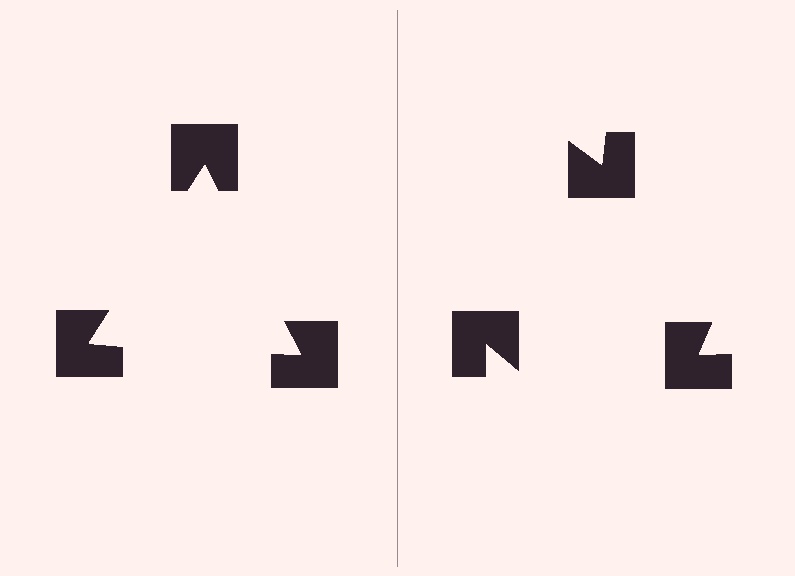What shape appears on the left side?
An illusory triangle.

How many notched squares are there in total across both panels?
6 — 3 on each side.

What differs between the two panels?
The notched squares are positioned identically on both sides; only the wedge orientations differ. On the left they align to a triangle; on the right they are misaligned.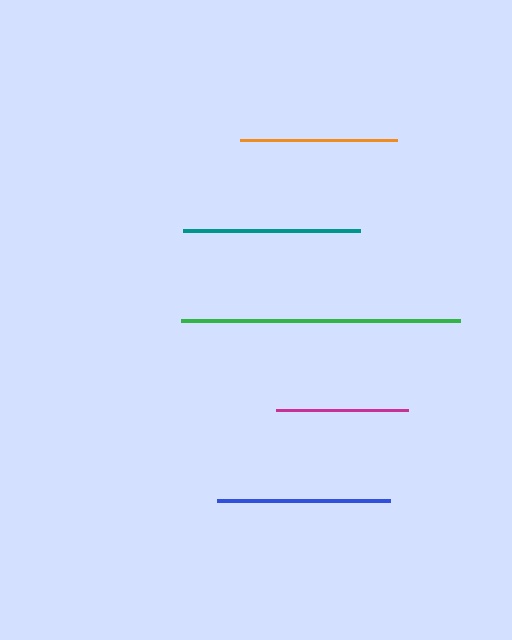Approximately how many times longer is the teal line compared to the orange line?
The teal line is approximately 1.1 times the length of the orange line.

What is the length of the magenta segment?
The magenta segment is approximately 132 pixels long.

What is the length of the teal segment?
The teal segment is approximately 177 pixels long.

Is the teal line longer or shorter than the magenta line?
The teal line is longer than the magenta line.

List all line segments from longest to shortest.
From longest to shortest: green, teal, blue, orange, magenta.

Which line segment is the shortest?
The magenta line is the shortest at approximately 132 pixels.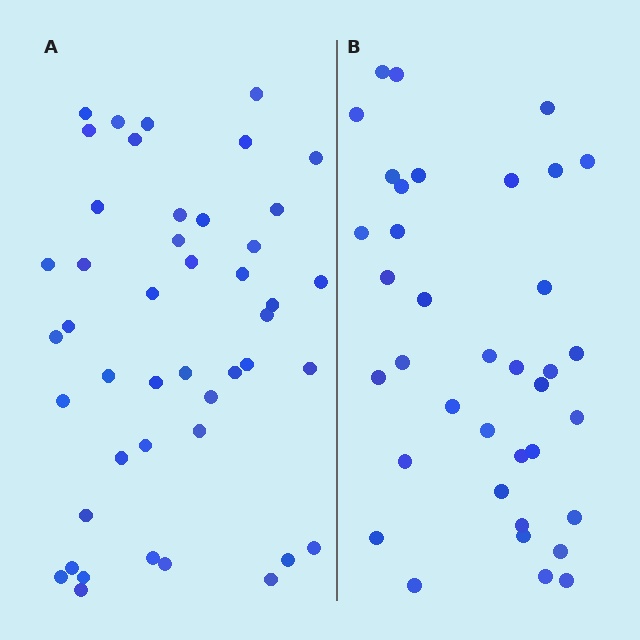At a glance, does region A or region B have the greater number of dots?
Region A (the left region) has more dots.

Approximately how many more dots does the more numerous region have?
Region A has roughly 8 or so more dots than region B.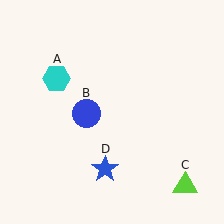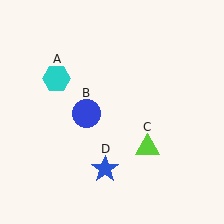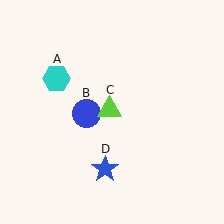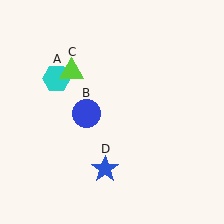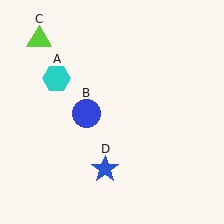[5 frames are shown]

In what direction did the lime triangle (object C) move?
The lime triangle (object C) moved up and to the left.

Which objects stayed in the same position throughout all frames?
Cyan hexagon (object A) and blue circle (object B) and blue star (object D) remained stationary.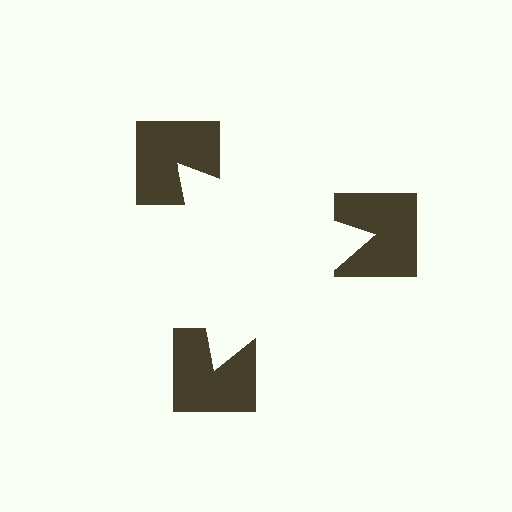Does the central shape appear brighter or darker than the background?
It typically appears slightly brighter than the background, even though no actual brightness change is drawn.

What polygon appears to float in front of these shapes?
An illusory triangle — its edges are inferred from the aligned wedge cuts in the notched squares, not physically drawn.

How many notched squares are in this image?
There are 3 — one at each vertex of the illusory triangle.